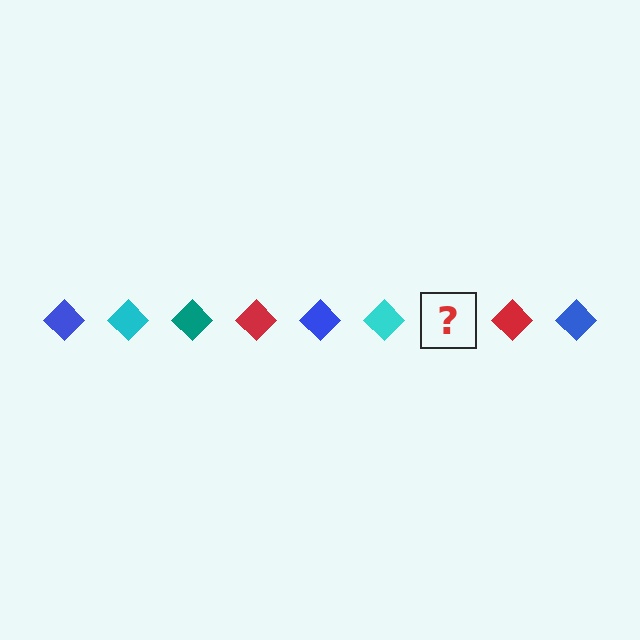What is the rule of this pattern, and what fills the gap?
The rule is that the pattern cycles through blue, cyan, teal, red diamonds. The gap should be filled with a teal diamond.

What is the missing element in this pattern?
The missing element is a teal diamond.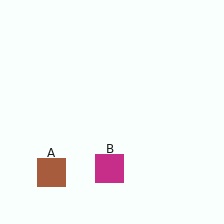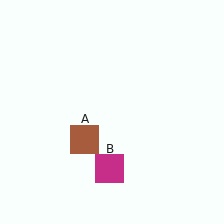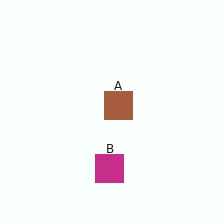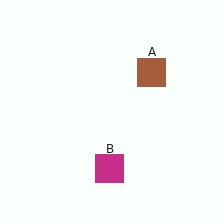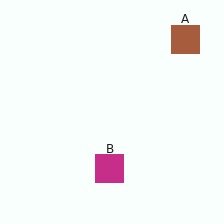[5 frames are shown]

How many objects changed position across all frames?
1 object changed position: brown square (object A).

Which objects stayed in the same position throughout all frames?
Magenta square (object B) remained stationary.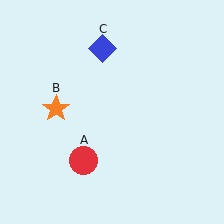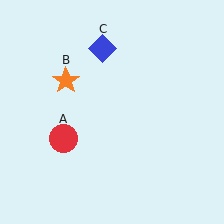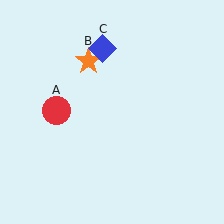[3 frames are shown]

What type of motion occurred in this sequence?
The red circle (object A), orange star (object B) rotated clockwise around the center of the scene.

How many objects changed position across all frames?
2 objects changed position: red circle (object A), orange star (object B).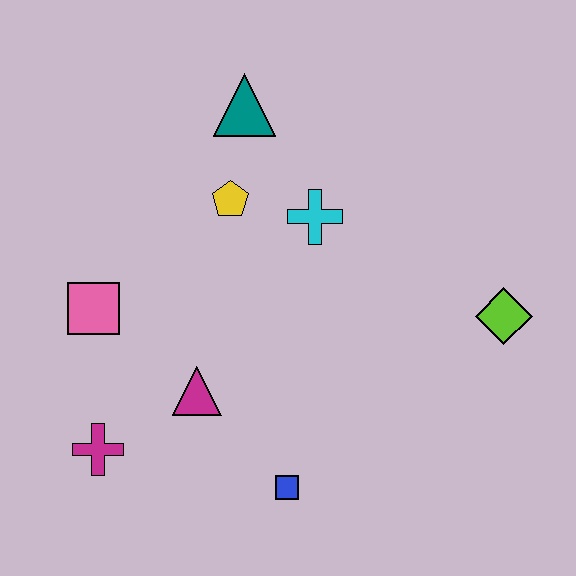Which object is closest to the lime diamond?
The cyan cross is closest to the lime diamond.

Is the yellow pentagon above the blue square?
Yes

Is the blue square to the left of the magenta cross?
No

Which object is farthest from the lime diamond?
The magenta cross is farthest from the lime diamond.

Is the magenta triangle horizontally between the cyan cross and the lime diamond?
No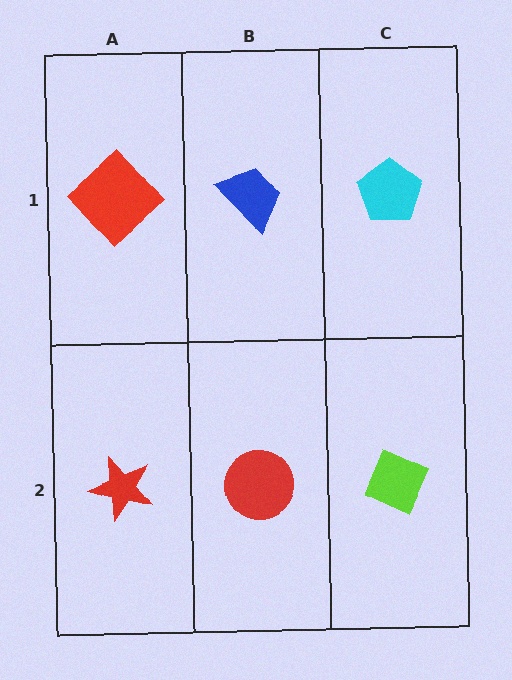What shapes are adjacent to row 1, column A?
A red star (row 2, column A), a blue trapezoid (row 1, column B).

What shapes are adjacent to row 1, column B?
A red circle (row 2, column B), a red diamond (row 1, column A), a cyan pentagon (row 1, column C).